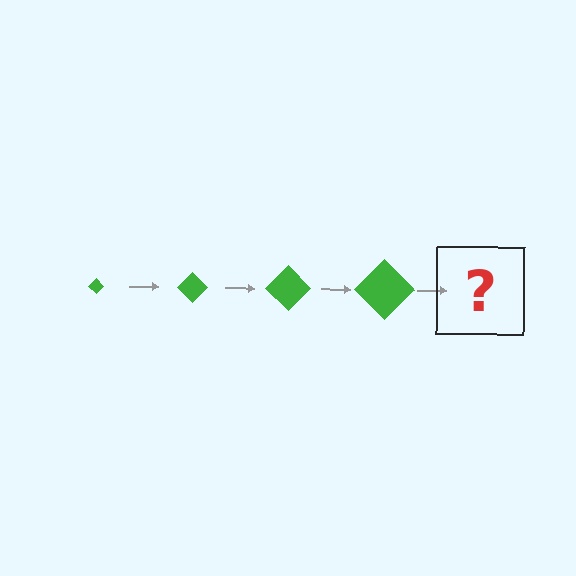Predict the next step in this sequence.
The next step is a green diamond, larger than the previous one.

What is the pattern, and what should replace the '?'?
The pattern is that the diamond gets progressively larger each step. The '?' should be a green diamond, larger than the previous one.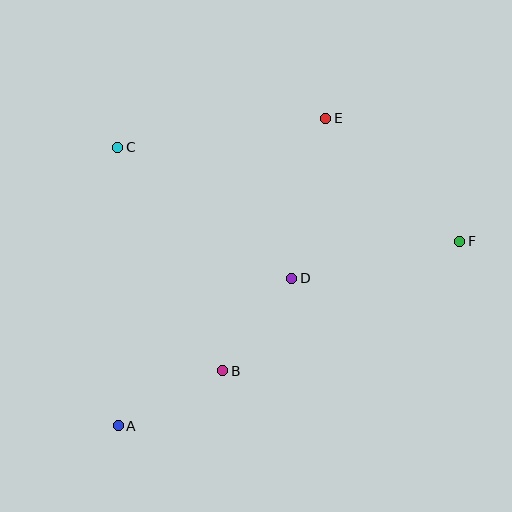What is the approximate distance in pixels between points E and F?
The distance between E and F is approximately 182 pixels.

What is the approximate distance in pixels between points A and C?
The distance between A and C is approximately 279 pixels.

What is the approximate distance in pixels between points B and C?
The distance between B and C is approximately 247 pixels.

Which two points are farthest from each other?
Points A and F are farthest from each other.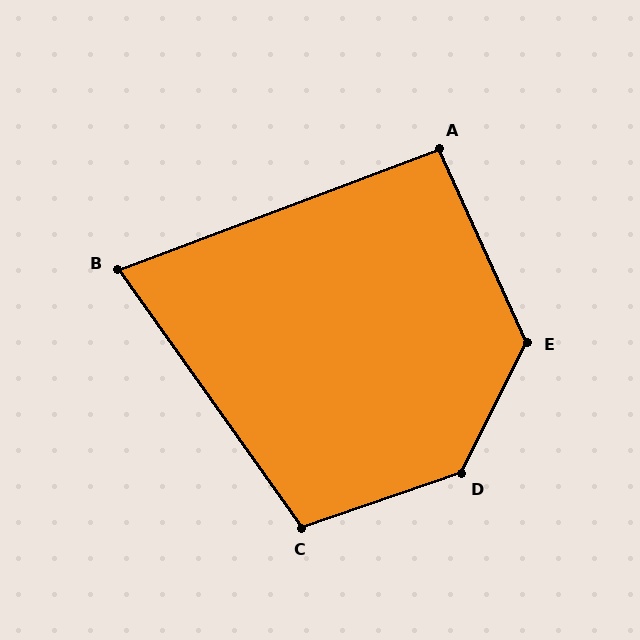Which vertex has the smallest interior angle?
B, at approximately 75 degrees.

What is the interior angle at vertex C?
Approximately 107 degrees (obtuse).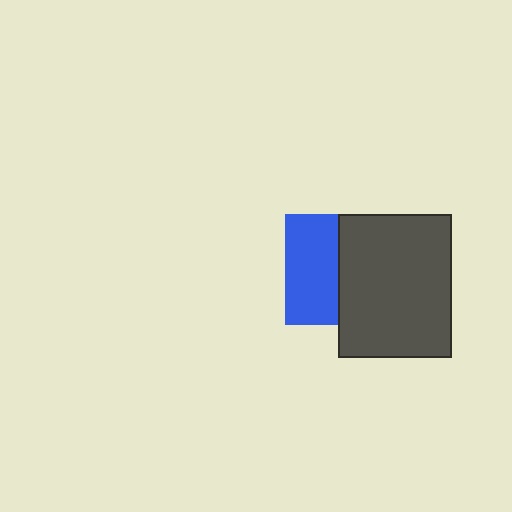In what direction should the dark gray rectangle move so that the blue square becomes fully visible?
The dark gray rectangle should move right. That is the shortest direction to clear the overlap and leave the blue square fully visible.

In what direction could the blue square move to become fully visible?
The blue square could move left. That would shift it out from behind the dark gray rectangle entirely.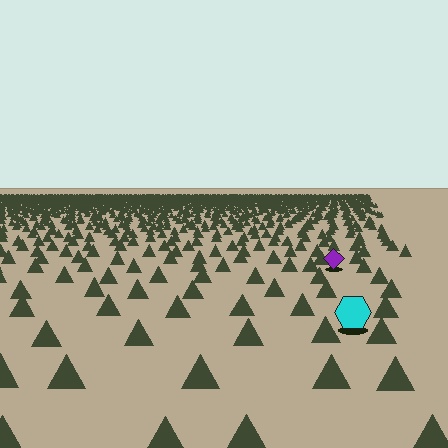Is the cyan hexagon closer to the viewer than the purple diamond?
Yes. The cyan hexagon is closer — you can tell from the texture gradient: the ground texture is coarser near it.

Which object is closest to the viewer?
The cyan hexagon is closest. The texture marks near it are larger and more spread out.